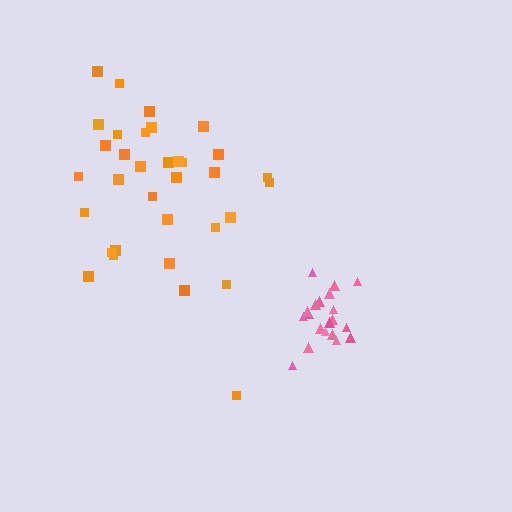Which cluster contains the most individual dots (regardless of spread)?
Orange (34).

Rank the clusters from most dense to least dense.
pink, orange.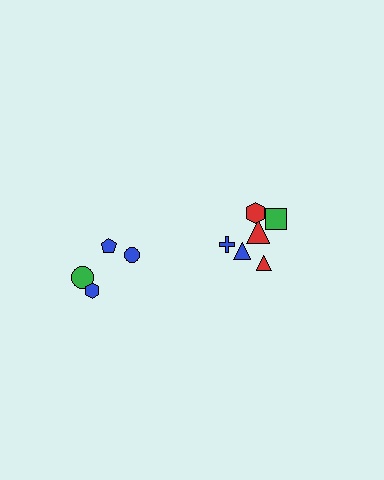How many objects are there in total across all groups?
There are 10 objects.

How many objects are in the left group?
There are 4 objects.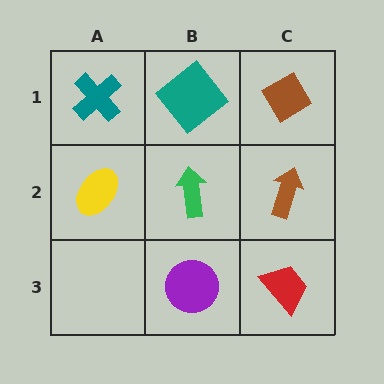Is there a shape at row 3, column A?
No, that cell is empty.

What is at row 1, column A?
A teal cross.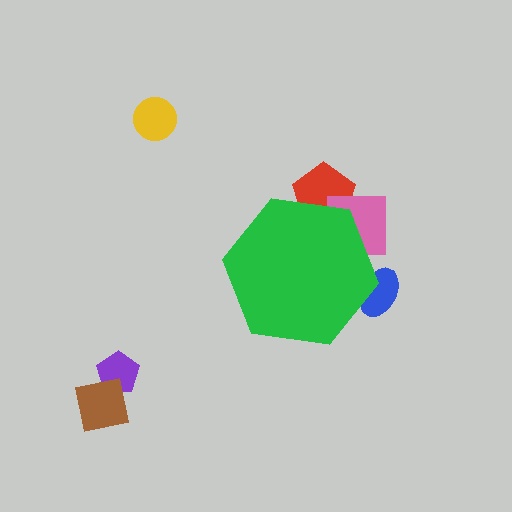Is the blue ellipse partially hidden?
Yes, the blue ellipse is partially hidden behind the green hexagon.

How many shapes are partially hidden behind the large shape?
3 shapes are partially hidden.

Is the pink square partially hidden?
Yes, the pink square is partially hidden behind the green hexagon.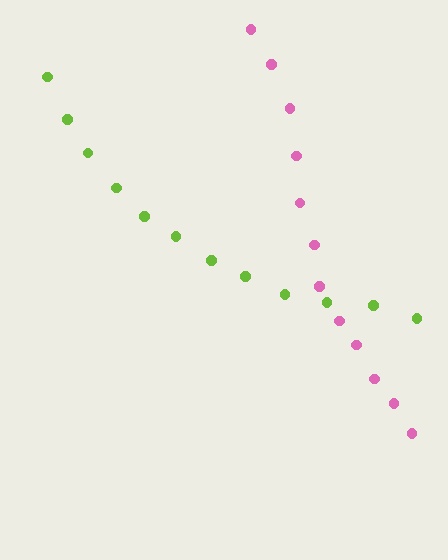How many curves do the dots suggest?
There are 2 distinct paths.